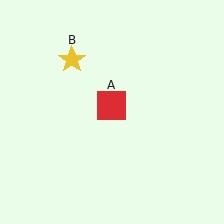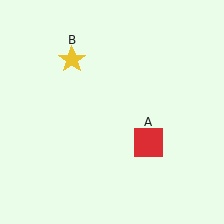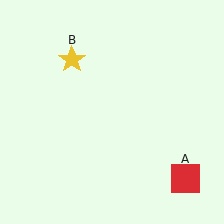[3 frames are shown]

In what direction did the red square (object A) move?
The red square (object A) moved down and to the right.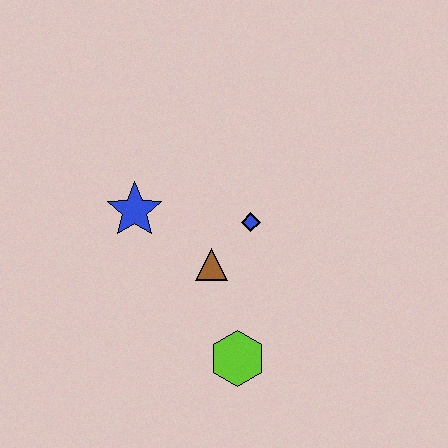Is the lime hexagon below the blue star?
Yes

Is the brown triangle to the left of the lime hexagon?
Yes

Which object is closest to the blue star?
The brown triangle is closest to the blue star.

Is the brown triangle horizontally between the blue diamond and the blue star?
Yes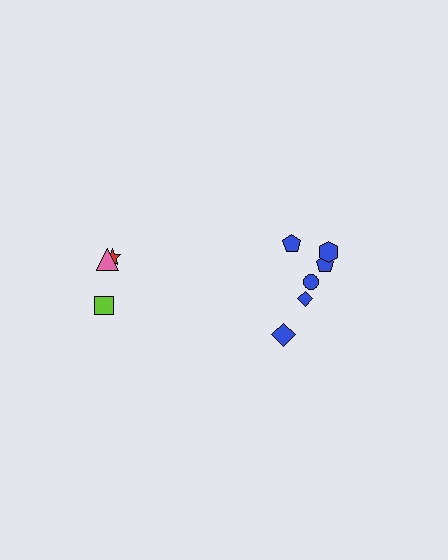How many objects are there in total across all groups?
There are 9 objects.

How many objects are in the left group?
There are 3 objects.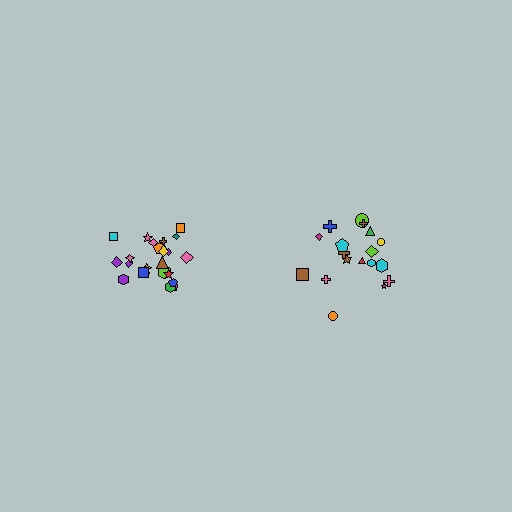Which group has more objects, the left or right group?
The left group.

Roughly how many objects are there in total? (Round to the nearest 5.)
Roughly 40 objects in total.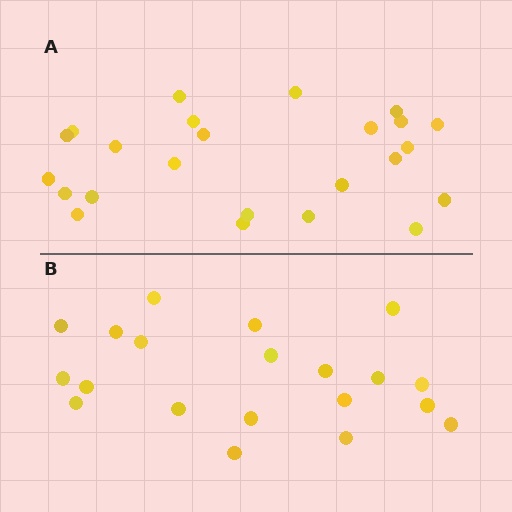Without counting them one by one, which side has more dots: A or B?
Region A (the top region) has more dots.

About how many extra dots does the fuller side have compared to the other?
Region A has about 4 more dots than region B.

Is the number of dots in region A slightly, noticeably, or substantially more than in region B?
Region A has only slightly more — the two regions are fairly close. The ratio is roughly 1.2 to 1.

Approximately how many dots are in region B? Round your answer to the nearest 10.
About 20 dots.